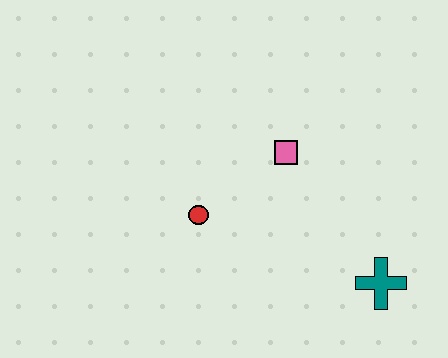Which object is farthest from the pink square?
The teal cross is farthest from the pink square.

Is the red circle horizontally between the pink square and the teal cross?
No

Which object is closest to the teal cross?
The pink square is closest to the teal cross.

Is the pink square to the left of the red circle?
No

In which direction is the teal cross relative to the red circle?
The teal cross is to the right of the red circle.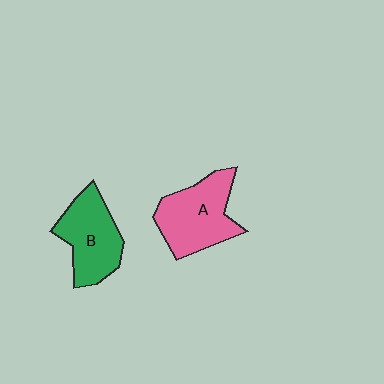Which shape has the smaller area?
Shape B (green).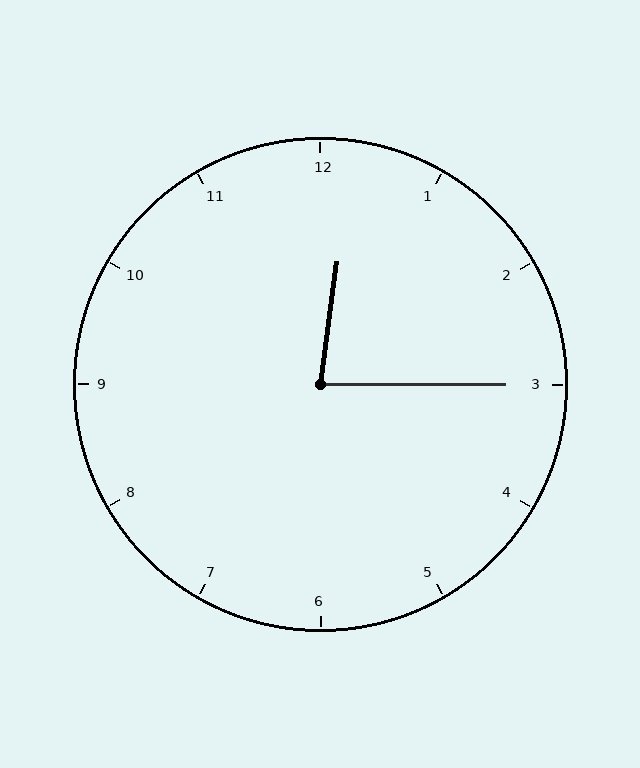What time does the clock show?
12:15.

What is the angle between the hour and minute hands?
Approximately 82 degrees.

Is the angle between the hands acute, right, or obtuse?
It is acute.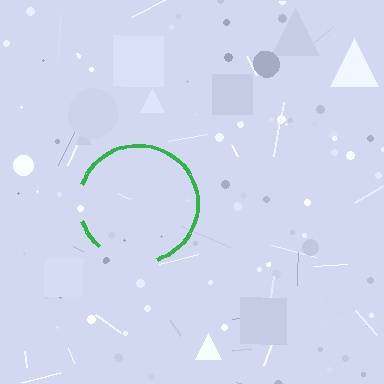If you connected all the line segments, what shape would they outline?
They would outline a circle.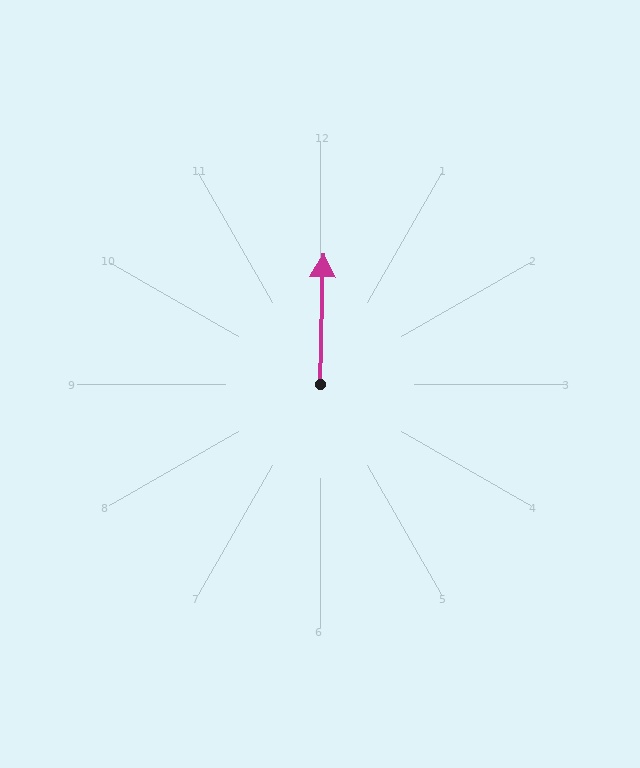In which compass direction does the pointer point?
North.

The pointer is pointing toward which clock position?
Roughly 12 o'clock.